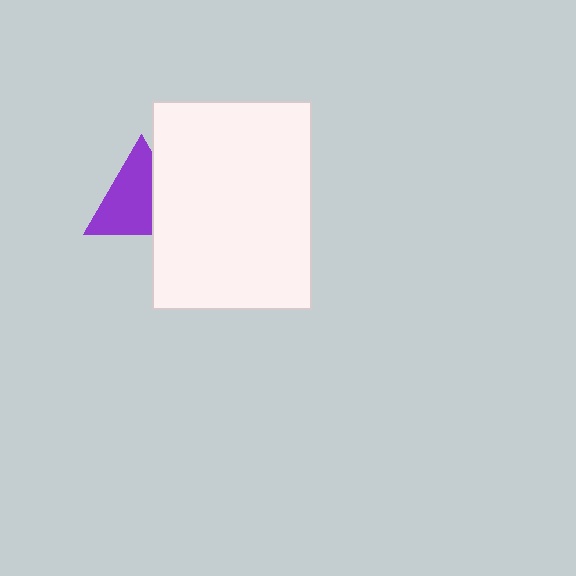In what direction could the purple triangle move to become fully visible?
The purple triangle could move left. That would shift it out from behind the white rectangle entirely.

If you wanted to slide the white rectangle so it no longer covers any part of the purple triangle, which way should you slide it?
Slide it right — that is the most direct way to separate the two shapes.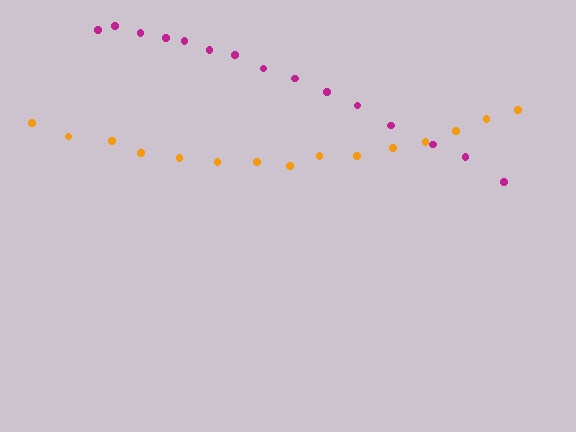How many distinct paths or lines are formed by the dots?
There are 2 distinct paths.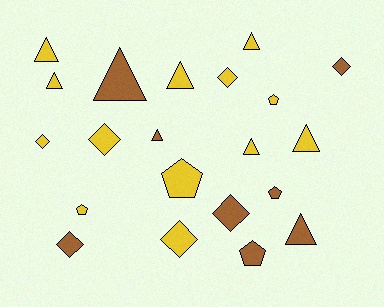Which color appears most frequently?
Yellow, with 13 objects.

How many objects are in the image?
There are 21 objects.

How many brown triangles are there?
There are 3 brown triangles.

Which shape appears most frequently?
Triangle, with 9 objects.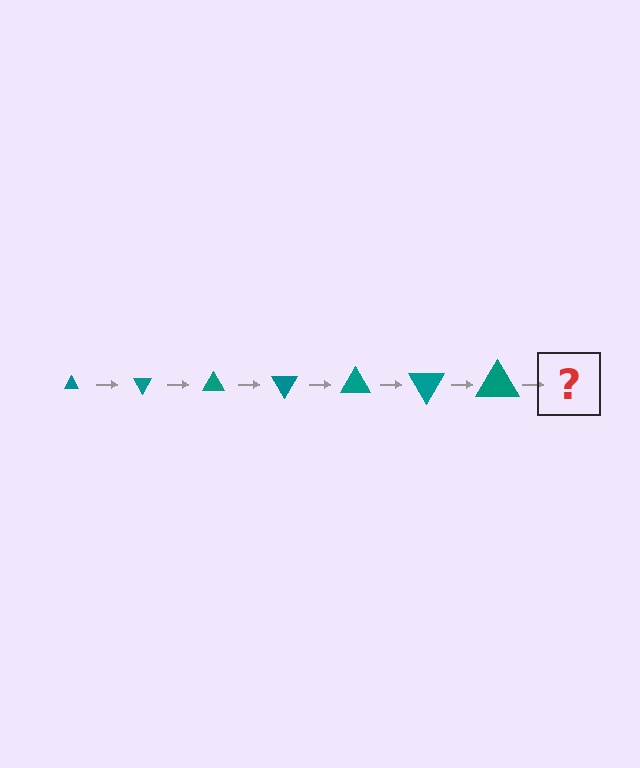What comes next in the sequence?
The next element should be a triangle, larger than the previous one and rotated 420 degrees from the start.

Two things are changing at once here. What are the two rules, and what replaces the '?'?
The two rules are that the triangle grows larger each step and it rotates 60 degrees each step. The '?' should be a triangle, larger than the previous one and rotated 420 degrees from the start.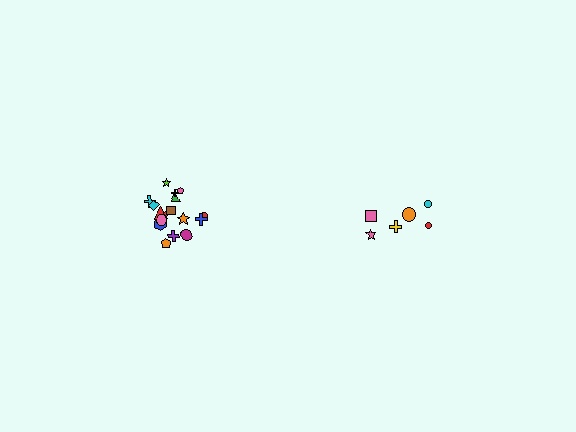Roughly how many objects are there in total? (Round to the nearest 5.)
Roughly 25 objects in total.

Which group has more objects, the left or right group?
The left group.